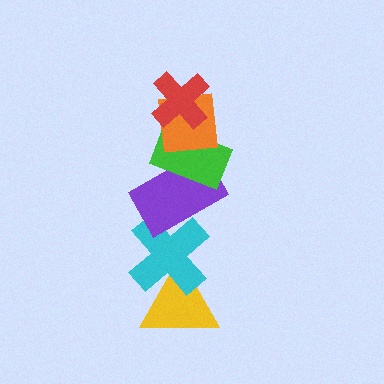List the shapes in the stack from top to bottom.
From top to bottom: the red cross, the orange square, the green rectangle, the purple rectangle, the cyan cross, the yellow triangle.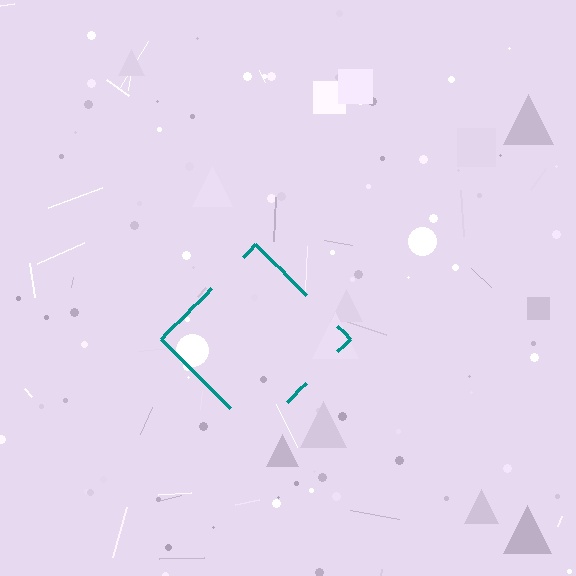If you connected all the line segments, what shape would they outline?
They would outline a diamond.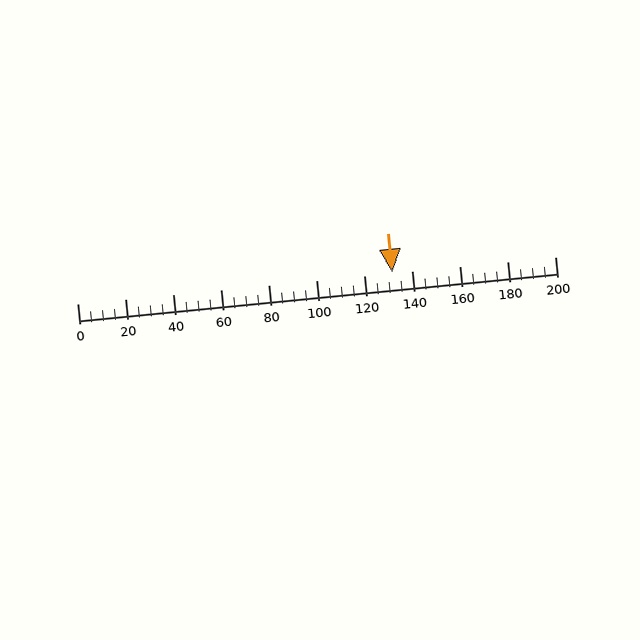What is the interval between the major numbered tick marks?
The major tick marks are spaced 20 units apart.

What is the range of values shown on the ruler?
The ruler shows values from 0 to 200.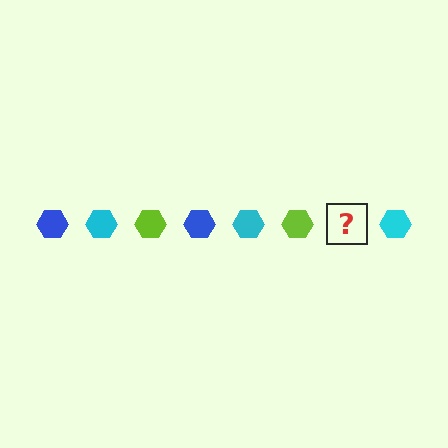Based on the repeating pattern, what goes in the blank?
The blank should be a blue hexagon.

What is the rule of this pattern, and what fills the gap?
The rule is that the pattern cycles through blue, cyan, lime hexagons. The gap should be filled with a blue hexagon.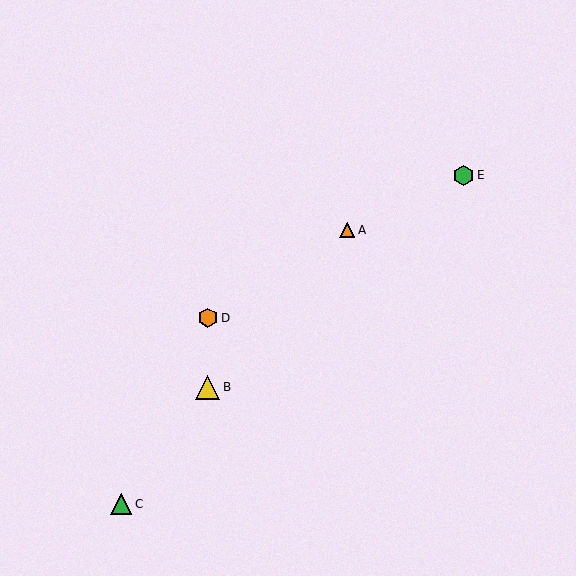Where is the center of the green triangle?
The center of the green triangle is at (121, 504).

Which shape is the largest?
The yellow triangle (labeled B) is the largest.